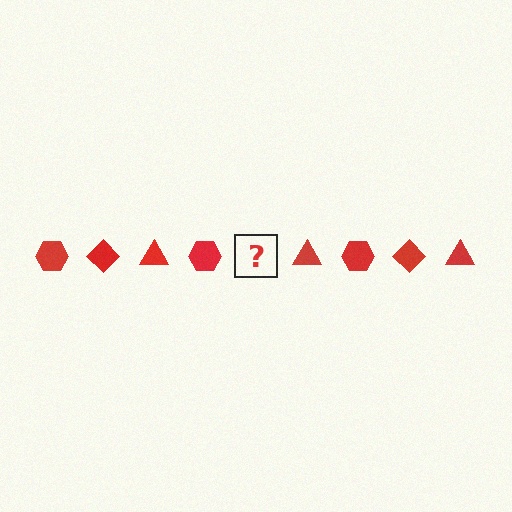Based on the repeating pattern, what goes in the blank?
The blank should be a red diamond.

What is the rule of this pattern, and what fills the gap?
The rule is that the pattern cycles through hexagon, diamond, triangle shapes in red. The gap should be filled with a red diamond.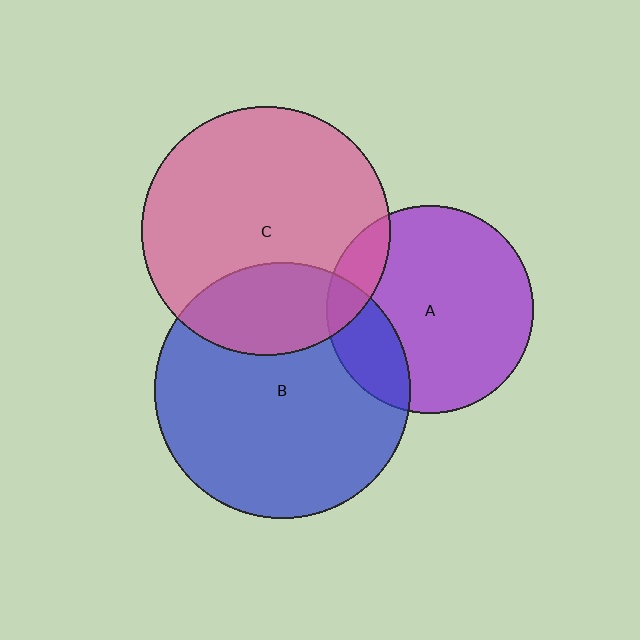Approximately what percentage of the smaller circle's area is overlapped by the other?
Approximately 15%.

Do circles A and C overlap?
Yes.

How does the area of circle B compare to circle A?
Approximately 1.5 times.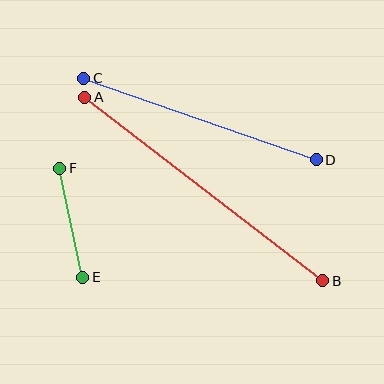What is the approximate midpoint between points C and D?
The midpoint is at approximately (200, 119) pixels.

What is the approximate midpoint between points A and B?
The midpoint is at approximately (204, 189) pixels.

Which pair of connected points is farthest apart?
Points A and B are farthest apart.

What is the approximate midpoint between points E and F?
The midpoint is at approximately (71, 223) pixels.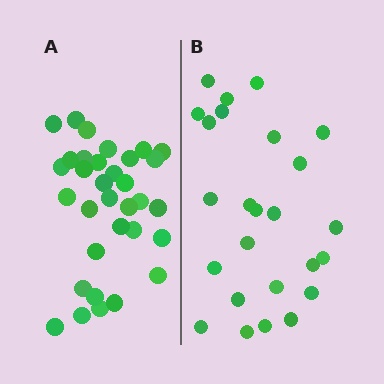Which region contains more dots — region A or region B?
Region A (the left region) has more dots.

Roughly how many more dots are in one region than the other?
Region A has roughly 8 or so more dots than region B.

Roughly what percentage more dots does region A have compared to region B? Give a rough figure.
About 30% more.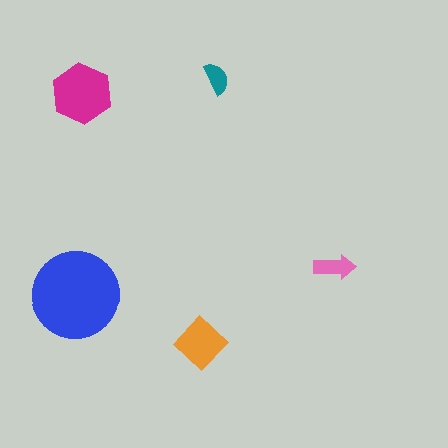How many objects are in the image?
There are 5 objects in the image.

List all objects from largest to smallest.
The blue circle, the magenta hexagon, the orange diamond, the pink arrow, the teal semicircle.